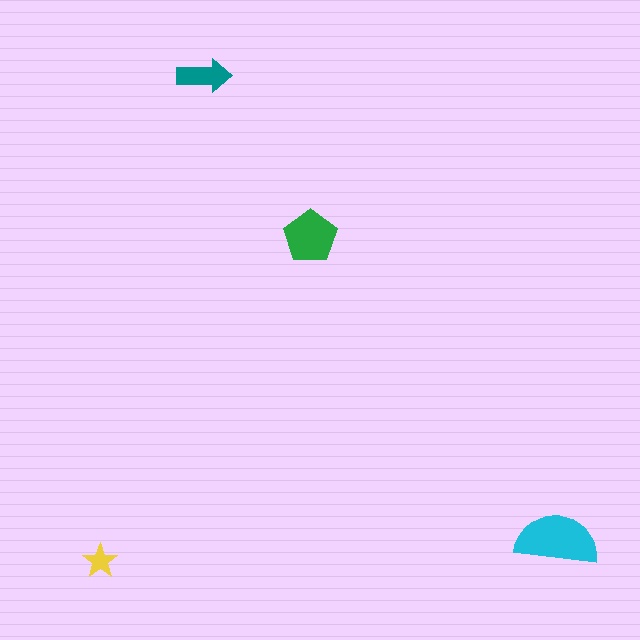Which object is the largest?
The cyan semicircle.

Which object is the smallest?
The yellow star.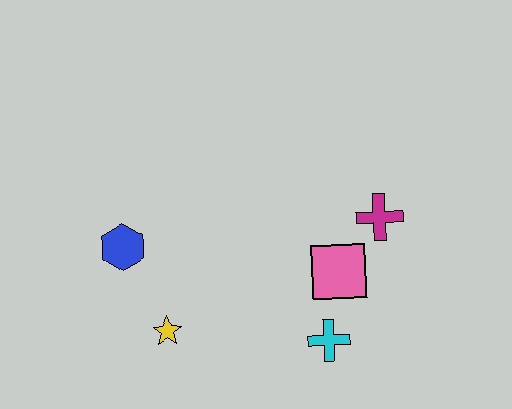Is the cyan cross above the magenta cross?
No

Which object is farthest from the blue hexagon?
The magenta cross is farthest from the blue hexagon.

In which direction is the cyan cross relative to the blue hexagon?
The cyan cross is to the right of the blue hexagon.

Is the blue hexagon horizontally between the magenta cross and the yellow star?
No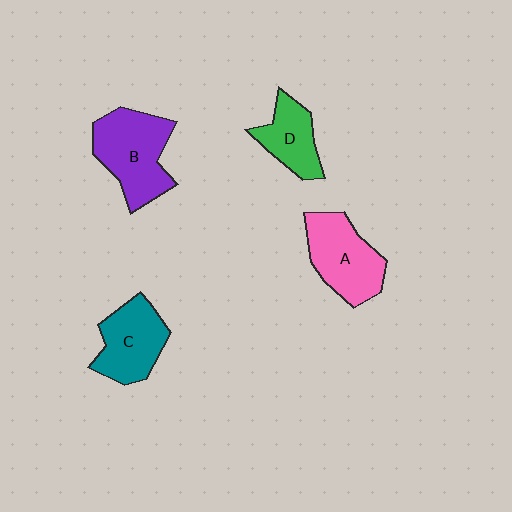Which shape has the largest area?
Shape B (purple).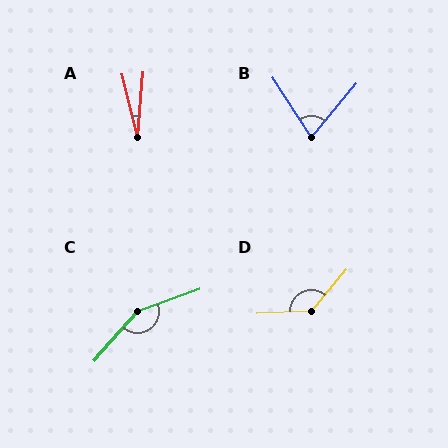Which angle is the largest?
C, at approximately 151 degrees.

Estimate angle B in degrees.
Approximately 73 degrees.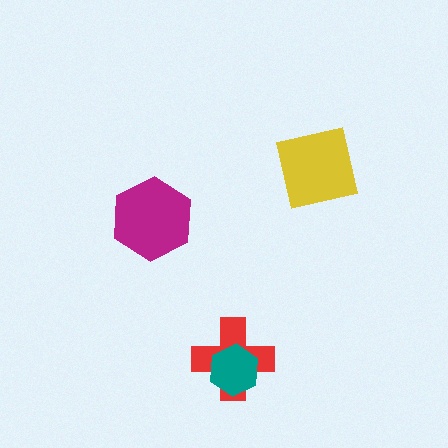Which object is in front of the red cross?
The teal hexagon is in front of the red cross.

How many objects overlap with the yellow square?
0 objects overlap with the yellow square.